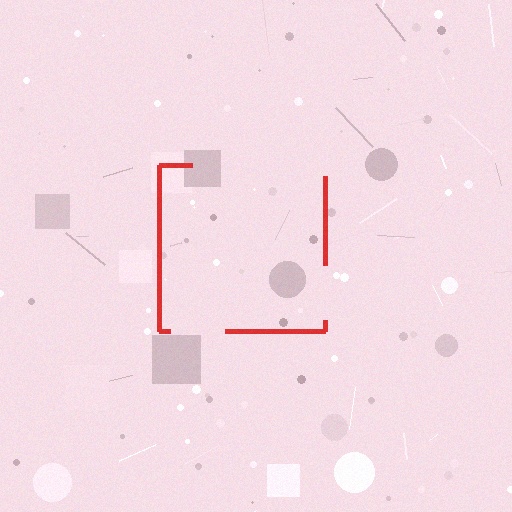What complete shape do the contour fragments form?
The contour fragments form a square.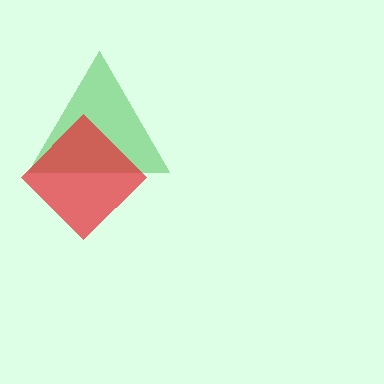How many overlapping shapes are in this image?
There are 2 overlapping shapes in the image.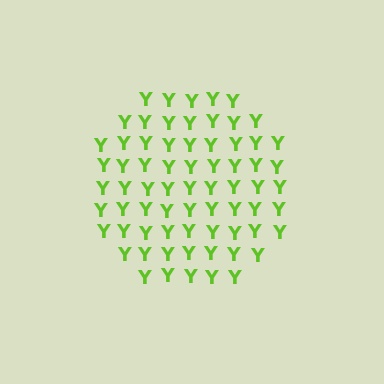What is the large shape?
The large shape is a circle.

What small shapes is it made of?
It is made of small letter Y's.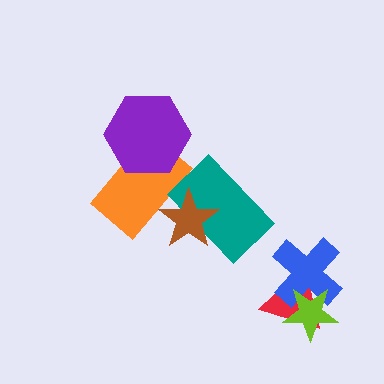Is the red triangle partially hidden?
Yes, it is partially covered by another shape.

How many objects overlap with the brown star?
2 objects overlap with the brown star.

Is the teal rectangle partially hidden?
Yes, it is partially covered by another shape.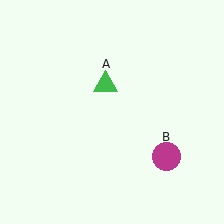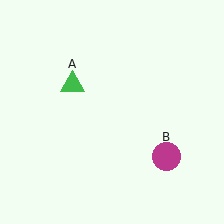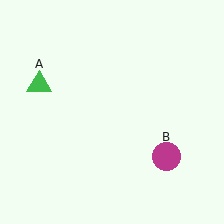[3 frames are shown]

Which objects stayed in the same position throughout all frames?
Magenta circle (object B) remained stationary.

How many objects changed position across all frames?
1 object changed position: green triangle (object A).